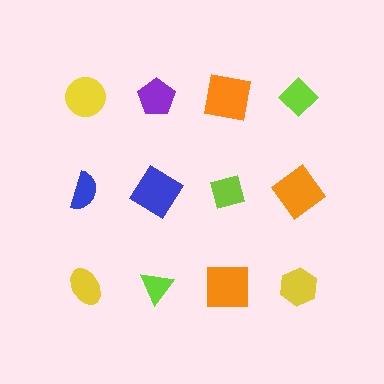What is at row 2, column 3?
A lime diamond.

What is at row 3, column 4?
A yellow hexagon.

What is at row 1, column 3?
An orange square.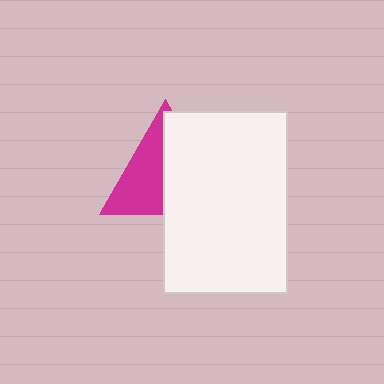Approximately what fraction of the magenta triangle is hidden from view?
Roughly 52% of the magenta triangle is hidden behind the white rectangle.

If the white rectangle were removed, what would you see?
You would see the complete magenta triangle.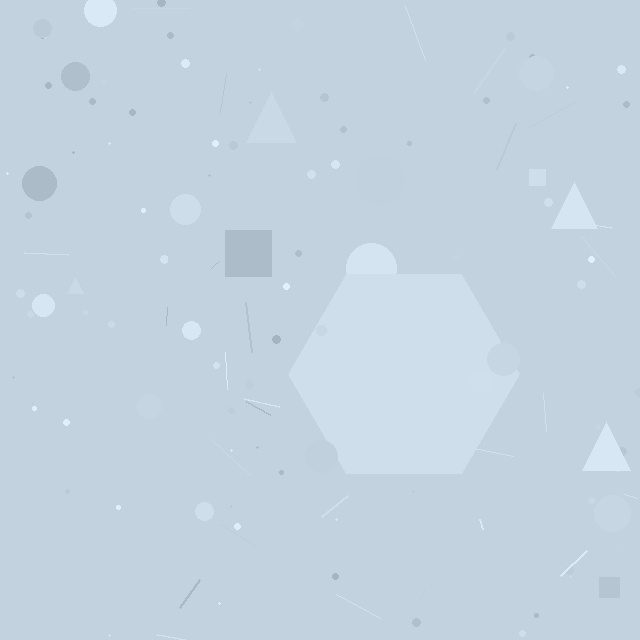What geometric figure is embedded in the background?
A hexagon is embedded in the background.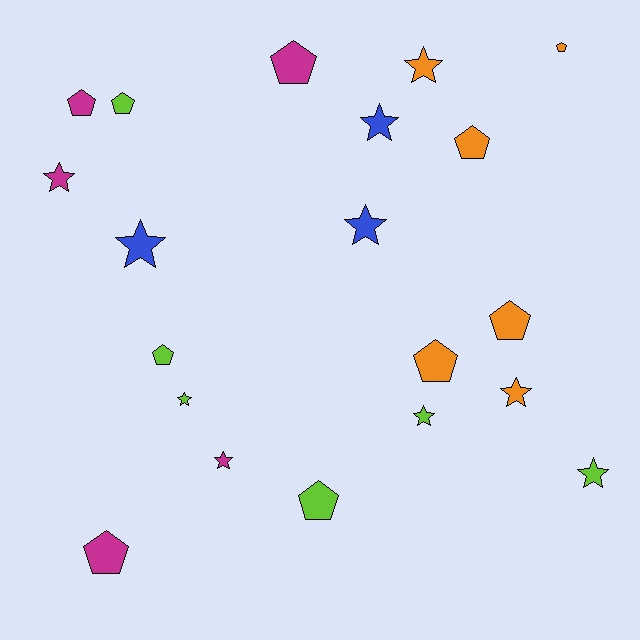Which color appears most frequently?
Lime, with 6 objects.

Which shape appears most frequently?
Star, with 10 objects.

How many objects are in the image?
There are 20 objects.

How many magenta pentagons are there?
There are 3 magenta pentagons.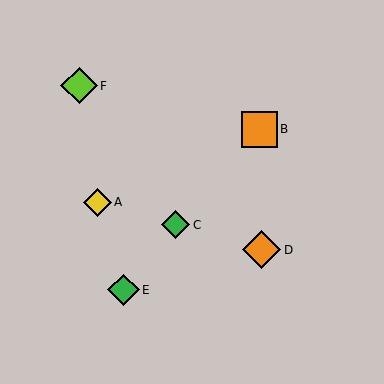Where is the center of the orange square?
The center of the orange square is at (259, 130).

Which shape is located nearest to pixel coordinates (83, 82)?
The lime diamond (labeled F) at (79, 86) is nearest to that location.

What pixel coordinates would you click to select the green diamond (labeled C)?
Click at (176, 225) to select the green diamond C.